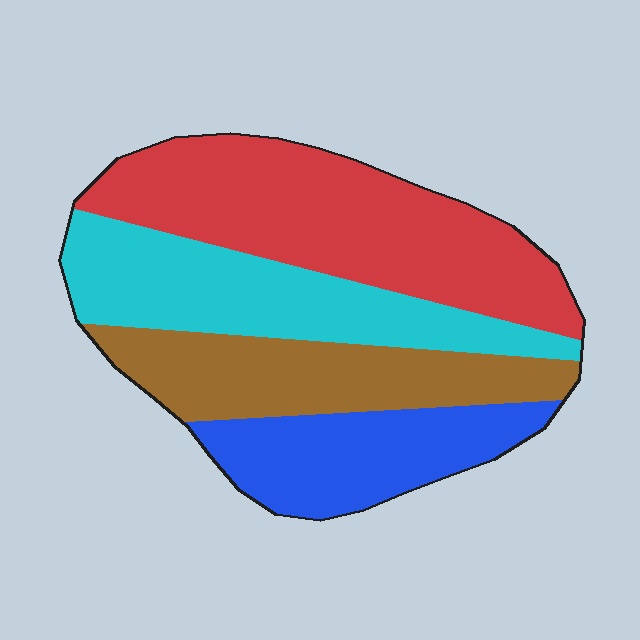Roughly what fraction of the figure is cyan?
Cyan takes up about one quarter (1/4) of the figure.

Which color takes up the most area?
Red, at roughly 35%.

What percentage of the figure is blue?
Blue takes up about one fifth (1/5) of the figure.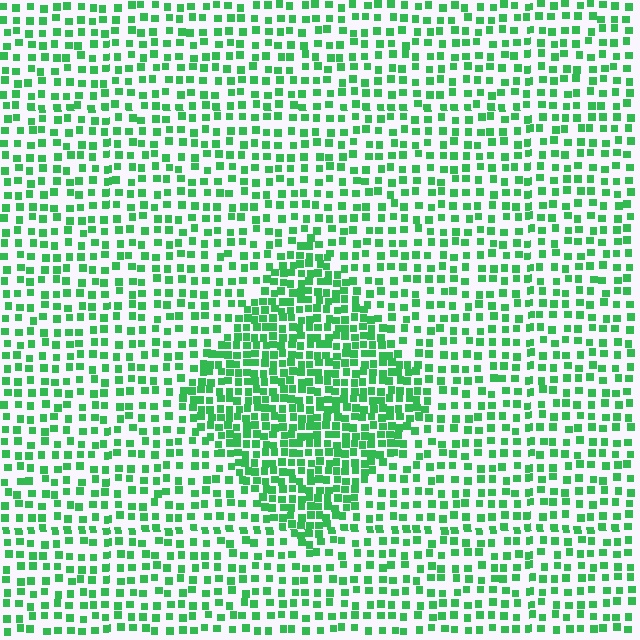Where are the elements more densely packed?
The elements are more densely packed inside the diamond boundary.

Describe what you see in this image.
The image contains small green elements arranged at two different densities. A diamond-shaped region is visible where the elements are more densely packed than the surrounding area.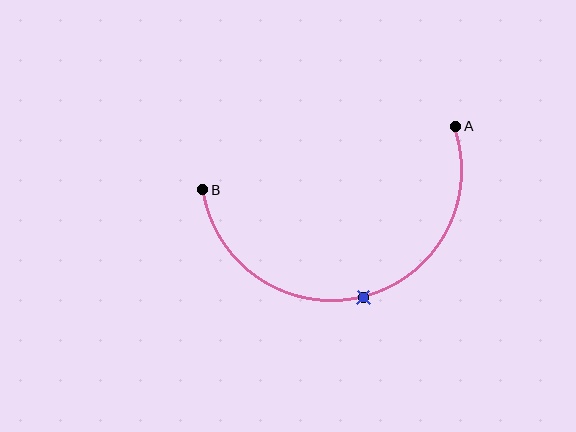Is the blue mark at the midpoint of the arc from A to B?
Yes. The blue mark lies on the arc at equal arc-length from both A and B — it is the arc midpoint.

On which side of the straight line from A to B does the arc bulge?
The arc bulges below the straight line connecting A and B.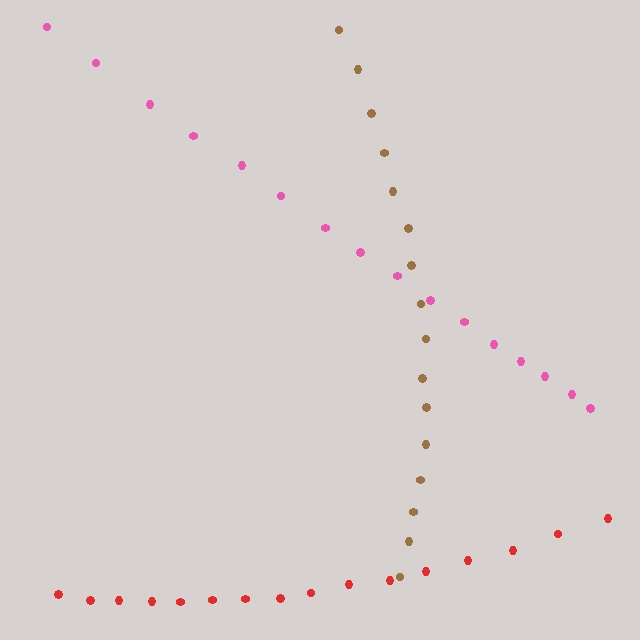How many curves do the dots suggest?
There are 3 distinct paths.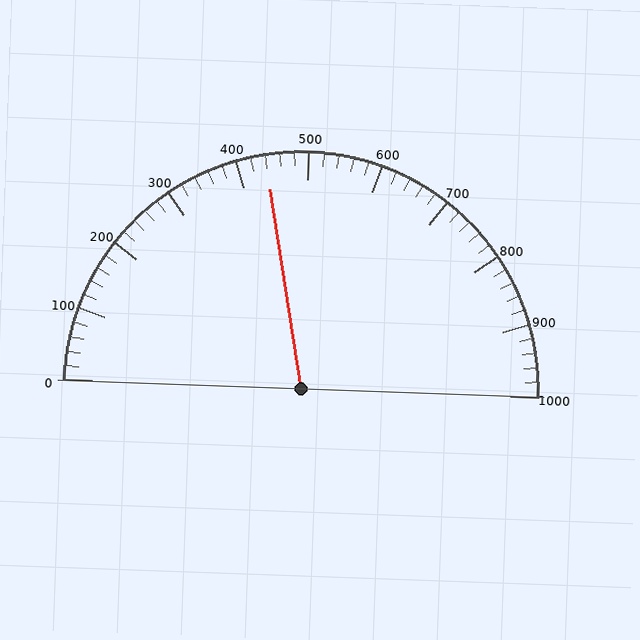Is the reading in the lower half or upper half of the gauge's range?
The reading is in the lower half of the range (0 to 1000).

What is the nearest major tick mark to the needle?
The nearest major tick mark is 400.